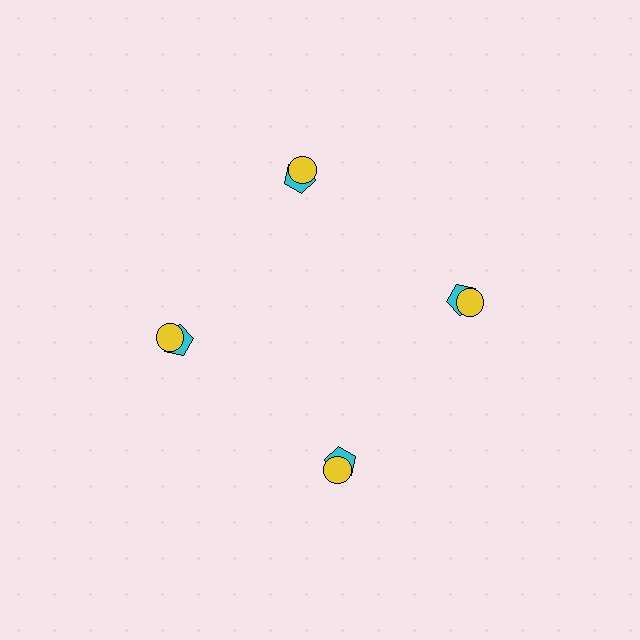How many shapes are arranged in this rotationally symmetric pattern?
There are 8 shapes, arranged in 4 groups of 2.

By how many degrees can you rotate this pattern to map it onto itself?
The pattern maps onto itself every 90 degrees of rotation.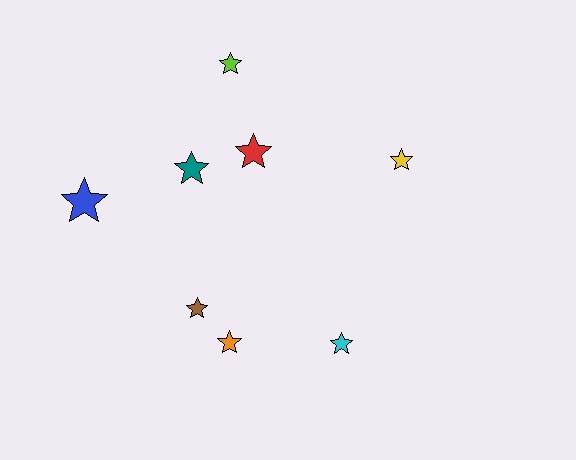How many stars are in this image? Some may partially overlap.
There are 8 stars.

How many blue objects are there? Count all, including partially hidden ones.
There is 1 blue object.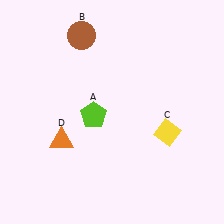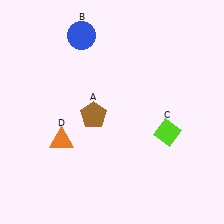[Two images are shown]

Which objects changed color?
A changed from lime to brown. B changed from brown to blue. C changed from yellow to lime.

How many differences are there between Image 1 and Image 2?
There are 3 differences between the two images.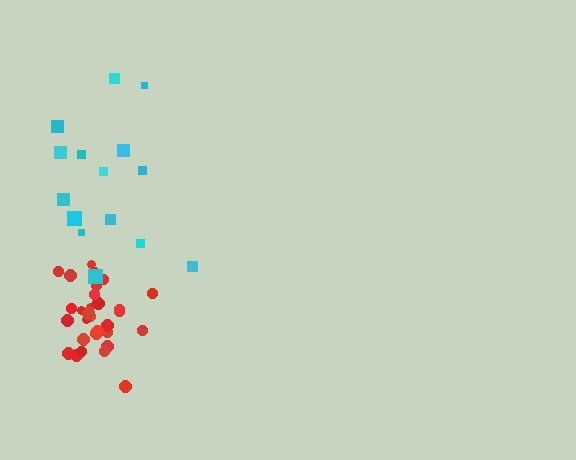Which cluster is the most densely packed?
Red.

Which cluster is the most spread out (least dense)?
Cyan.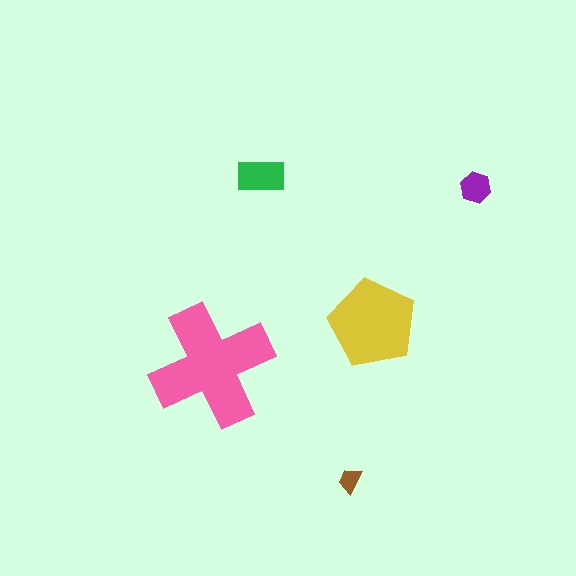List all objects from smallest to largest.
The brown trapezoid, the purple hexagon, the green rectangle, the yellow pentagon, the pink cross.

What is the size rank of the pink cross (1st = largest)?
1st.